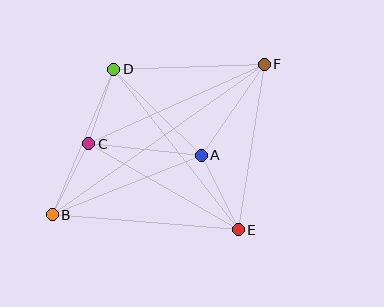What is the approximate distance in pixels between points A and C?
The distance between A and C is approximately 113 pixels.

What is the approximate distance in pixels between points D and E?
The distance between D and E is approximately 203 pixels.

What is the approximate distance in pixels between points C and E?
The distance between C and E is approximately 173 pixels.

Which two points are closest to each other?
Points C and D are closest to each other.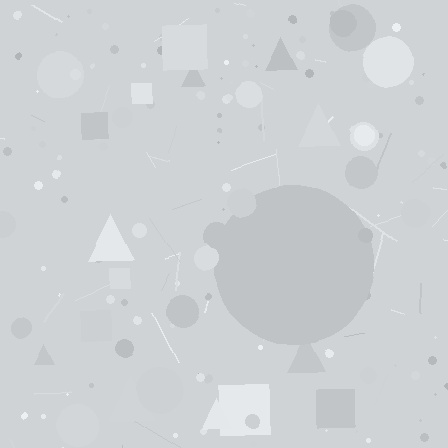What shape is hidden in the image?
A circle is hidden in the image.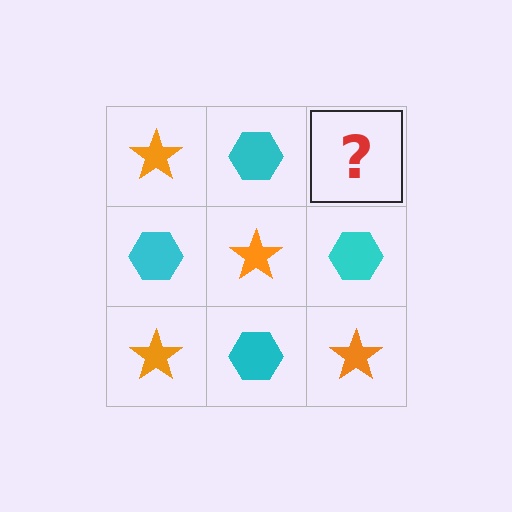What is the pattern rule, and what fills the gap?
The rule is that it alternates orange star and cyan hexagon in a checkerboard pattern. The gap should be filled with an orange star.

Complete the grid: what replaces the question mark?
The question mark should be replaced with an orange star.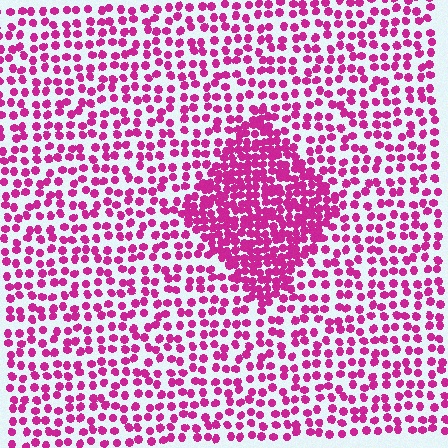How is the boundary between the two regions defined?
The boundary is defined by a change in element density (approximately 2.2x ratio). All elements are the same color, size, and shape.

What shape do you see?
I see a diamond.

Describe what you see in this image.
The image contains small magenta elements arranged at two different densities. A diamond-shaped region is visible where the elements are more densely packed than the surrounding area.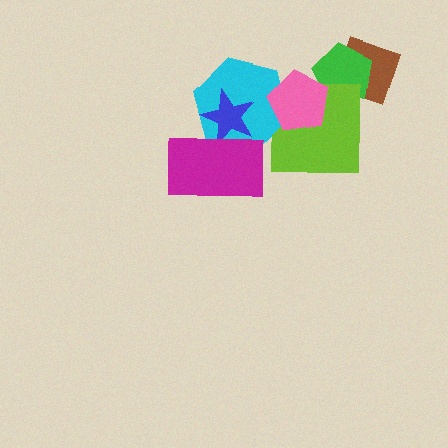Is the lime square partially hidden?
Yes, it is partially covered by another shape.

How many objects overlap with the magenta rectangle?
2 objects overlap with the magenta rectangle.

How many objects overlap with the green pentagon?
3 objects overlap with the green pentagon.